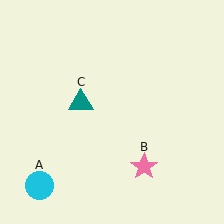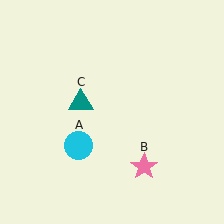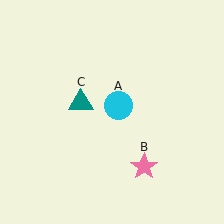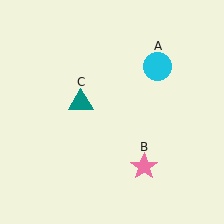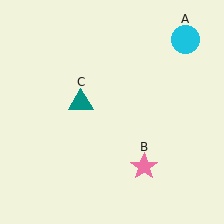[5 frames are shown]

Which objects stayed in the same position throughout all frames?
Pink star (object B) and teal triangle (object C) remained stationary.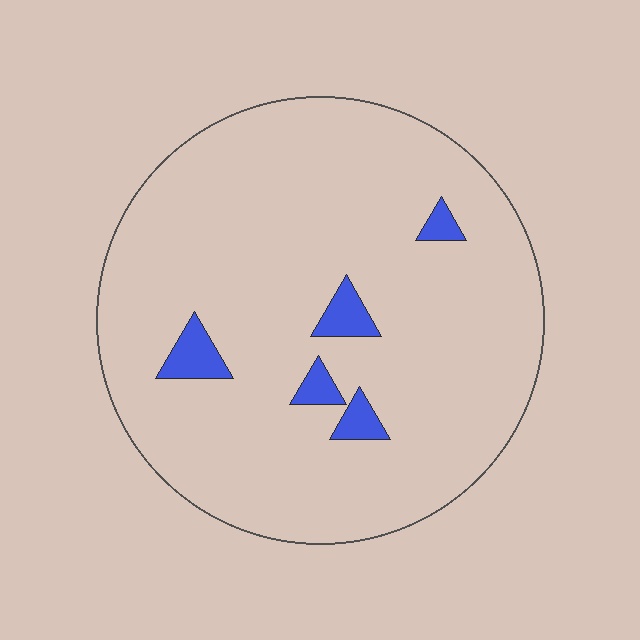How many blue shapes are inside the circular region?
5.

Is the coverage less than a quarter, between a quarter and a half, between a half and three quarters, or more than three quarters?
Less than a quarter.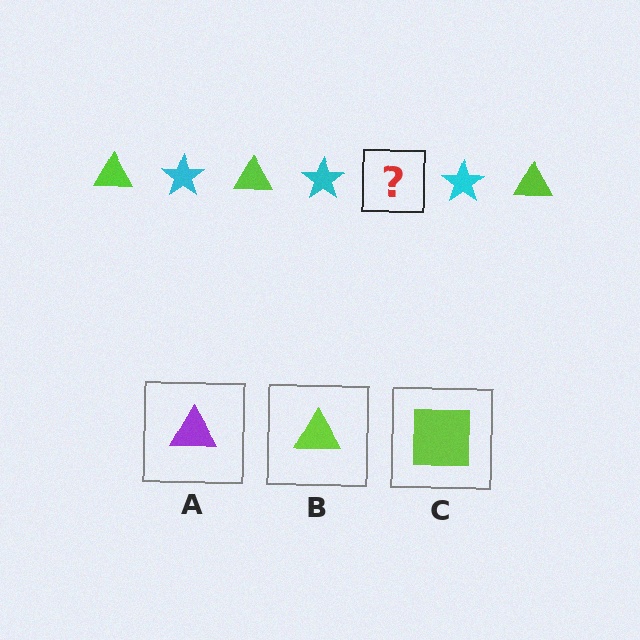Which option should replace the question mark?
Option B.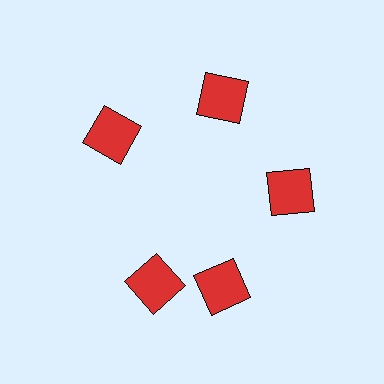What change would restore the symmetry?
The symmetry would be restored by rotating it back into even spacing with its neighbors so that all 5 squares sit at equal angles and equal distance from the center.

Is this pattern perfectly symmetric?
No. The 5 red squares are arranged in a ring, but one element near the 8 o'clock position is rotated out of alignment along the ring, breaking the 5-fold rotational symmetry.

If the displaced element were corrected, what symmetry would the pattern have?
It would have 5-fold rotational symmetry — the pattern would map onto itself every 72 degrees.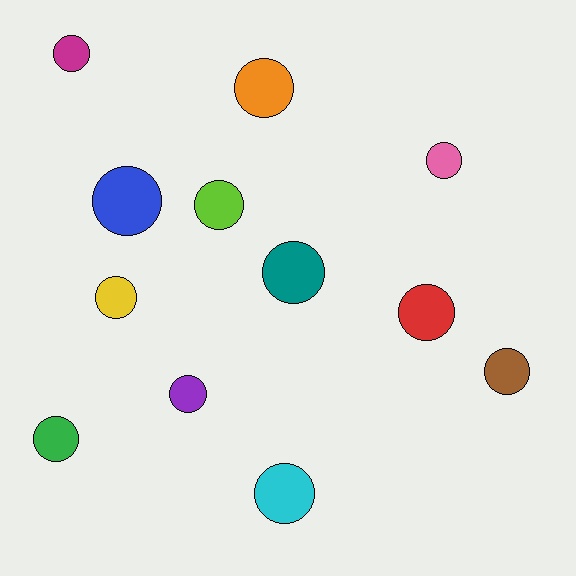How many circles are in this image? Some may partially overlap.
There are 12 circles.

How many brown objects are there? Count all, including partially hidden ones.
There is 1 brown object.